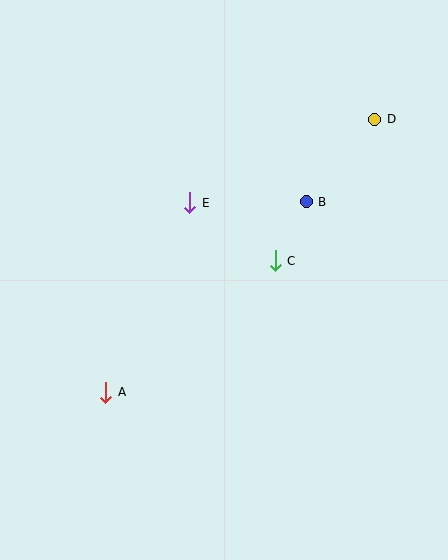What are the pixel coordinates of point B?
Point B is at (306, 202).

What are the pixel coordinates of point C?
Point C is at (275, 261).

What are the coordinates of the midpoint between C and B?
The midpoint between C and B is at (291, 231).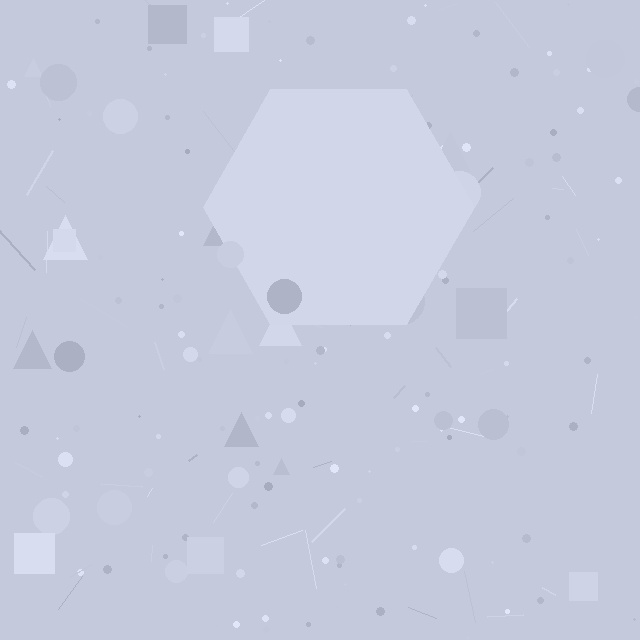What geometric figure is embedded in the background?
A hexagon is embedded in the background.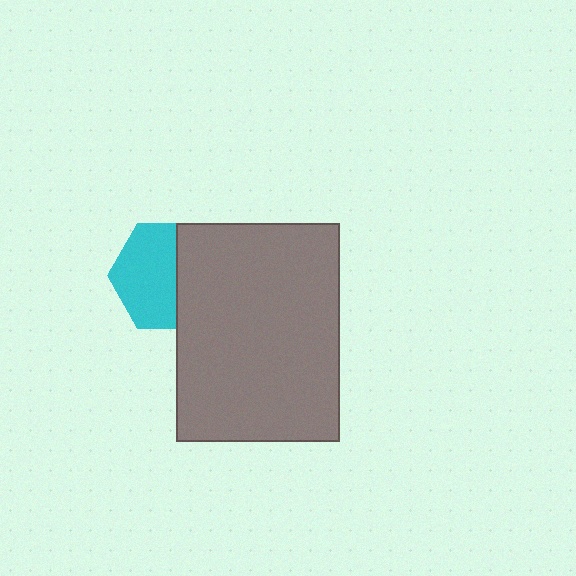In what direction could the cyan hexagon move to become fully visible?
The cyan hexagon could move left. That would shift it out from behind the gray rectangle entirely.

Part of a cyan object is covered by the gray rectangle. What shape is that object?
It is a hexagon.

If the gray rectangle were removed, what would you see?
You would see the complete cyan hexagon.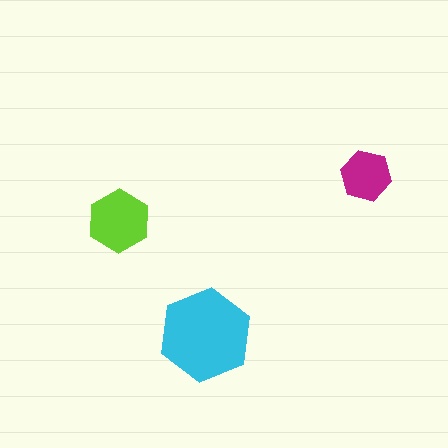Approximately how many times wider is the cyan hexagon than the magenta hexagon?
About 2 times wider.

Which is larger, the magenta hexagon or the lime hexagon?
The lime one.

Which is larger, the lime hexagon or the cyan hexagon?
The cyan one.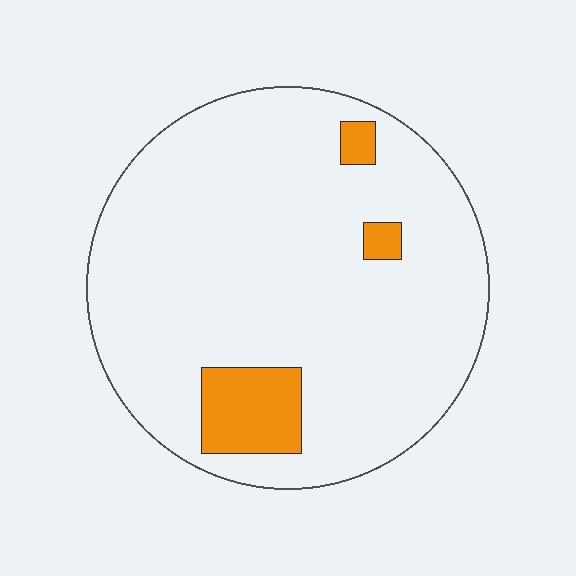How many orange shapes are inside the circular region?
3.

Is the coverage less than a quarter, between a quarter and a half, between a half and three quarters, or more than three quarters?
Less than a quarter.